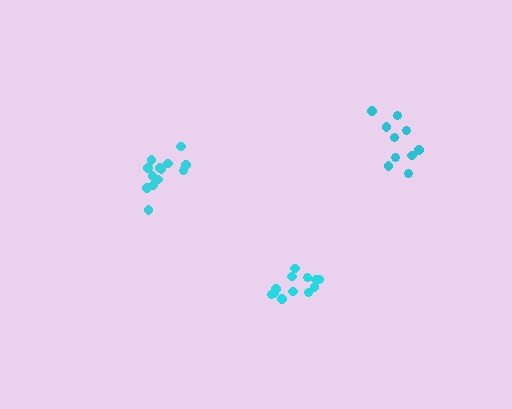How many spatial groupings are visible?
There are 3 spatial groupings.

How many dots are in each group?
Group 1: 10 dots, Group 2: 12 dots, Group 3: 13 dots (35 total).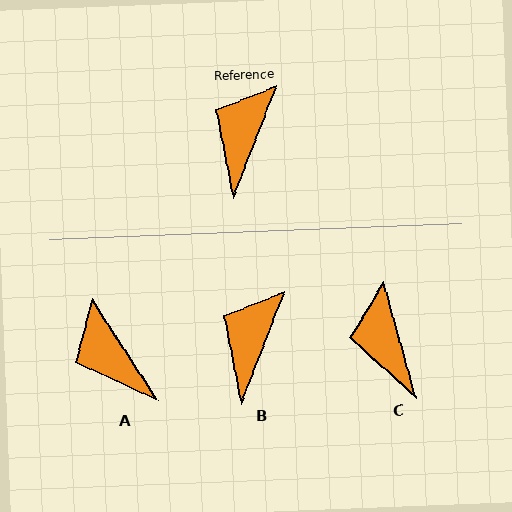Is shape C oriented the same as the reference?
No, it is off by about 37 degrees.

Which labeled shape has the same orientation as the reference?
B.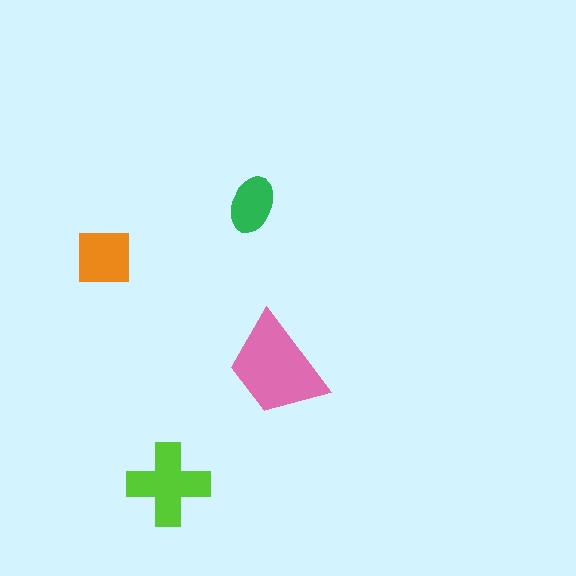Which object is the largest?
The pink trapezoid.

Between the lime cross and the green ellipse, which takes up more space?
The lime cross.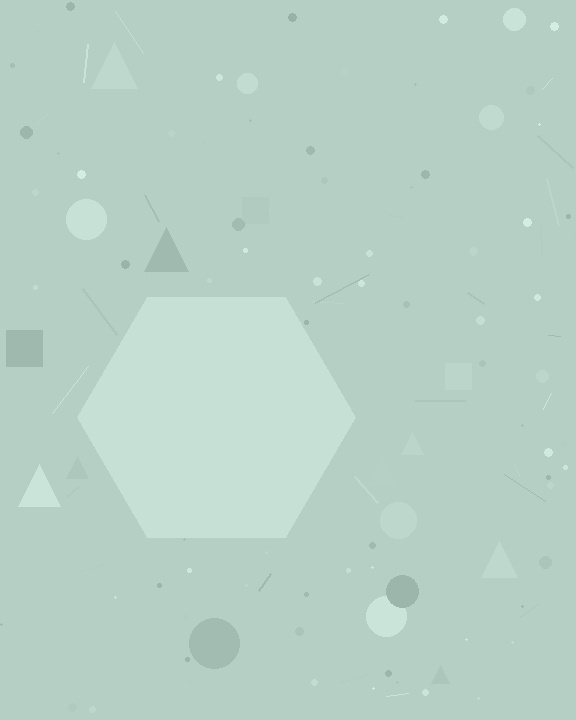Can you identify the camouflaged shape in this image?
The camouflaged shape is a hexagon.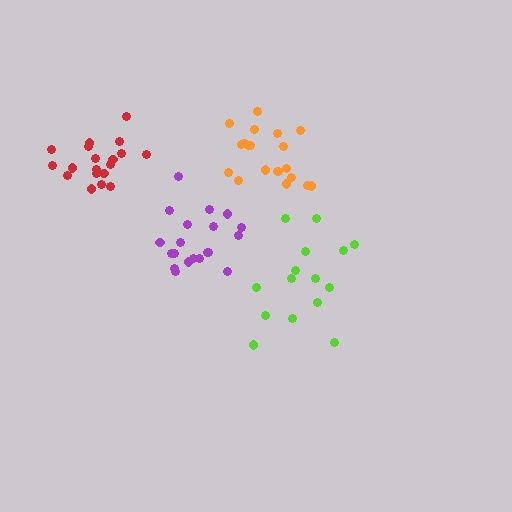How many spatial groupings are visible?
There are 4 spatial groupings.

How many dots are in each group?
Group 1: 21 dots, Group 2: 15 dots, Group 3: 19 dots, Group 4: 20 dots (75 total).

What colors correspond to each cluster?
The clusters are colored: orange, lime, red, purple.